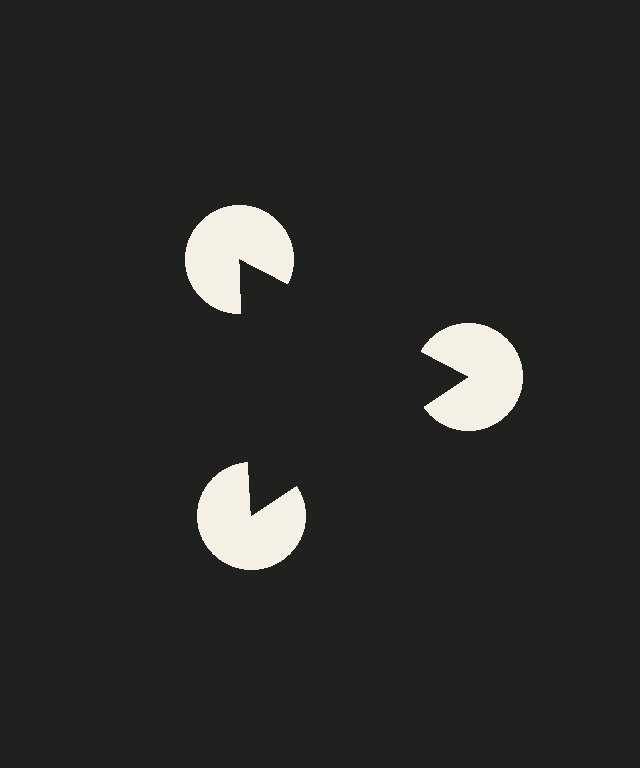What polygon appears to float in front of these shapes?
An illusory triangle — its edges are inferred from the aligned wedge cuts in the pac-man discs, not physically drawn.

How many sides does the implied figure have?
3 sides.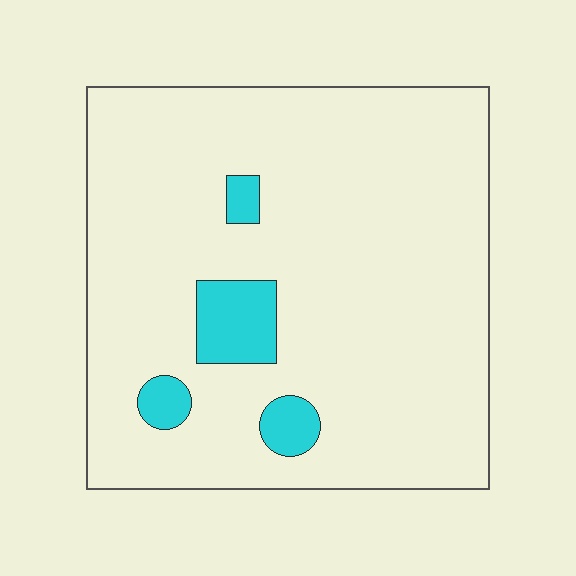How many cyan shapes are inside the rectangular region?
4.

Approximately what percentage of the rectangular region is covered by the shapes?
Approximately 10%.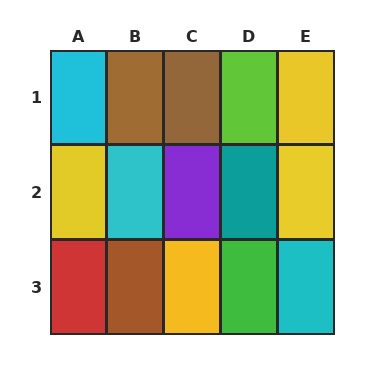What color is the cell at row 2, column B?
Cyan.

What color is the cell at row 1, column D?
Lime.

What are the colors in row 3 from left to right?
Red, brown, yellow, green, cyan.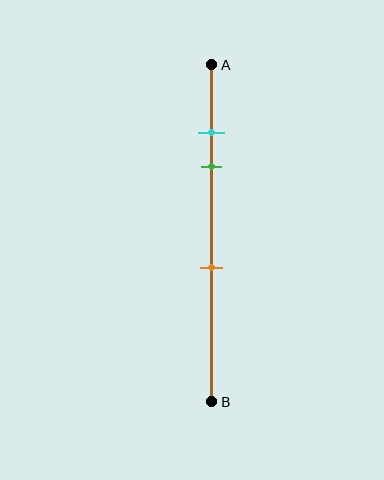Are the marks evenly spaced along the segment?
No, the marks are not evenly spaced.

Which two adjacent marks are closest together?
The cyan and green marks are the closest adjacent pair.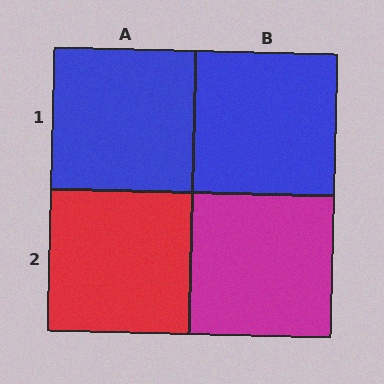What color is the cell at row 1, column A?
Blue.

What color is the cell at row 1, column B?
Blue.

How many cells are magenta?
1 cell is magenta.